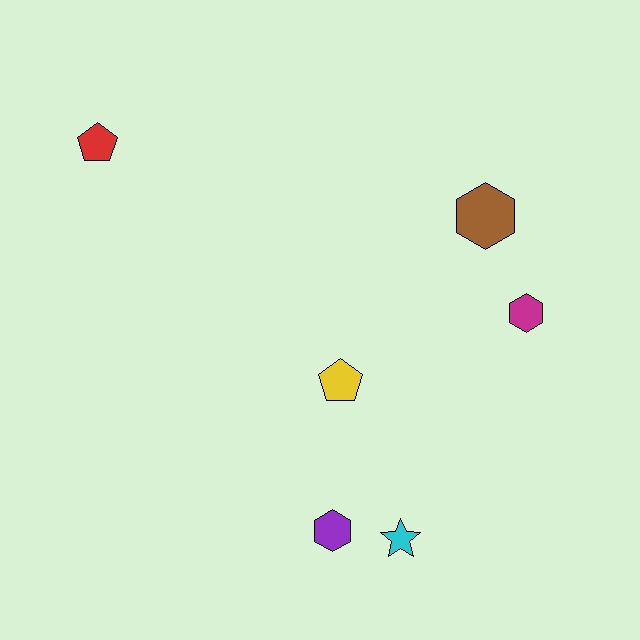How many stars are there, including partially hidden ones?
There is 1 star.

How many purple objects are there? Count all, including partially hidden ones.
There is 1 purple object.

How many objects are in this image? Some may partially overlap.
There are 6 objects.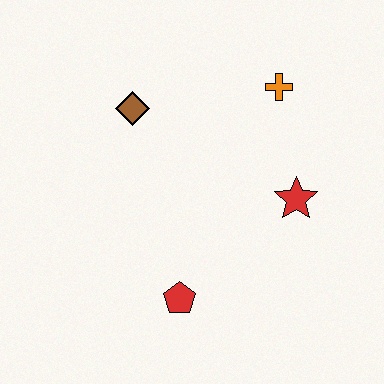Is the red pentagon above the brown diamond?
No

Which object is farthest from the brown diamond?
The red pentagon is farthest from the brown diamond.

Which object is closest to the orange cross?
The red star is closest to the orange cross.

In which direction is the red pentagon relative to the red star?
The red pentagon is to the left of the red star.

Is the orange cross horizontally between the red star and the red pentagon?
Yes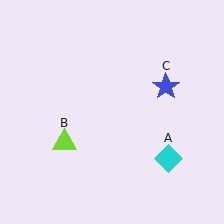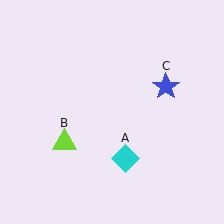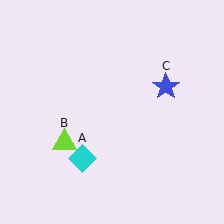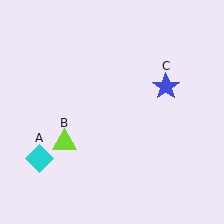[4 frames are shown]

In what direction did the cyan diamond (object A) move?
The cyan diamond (object A) moved left.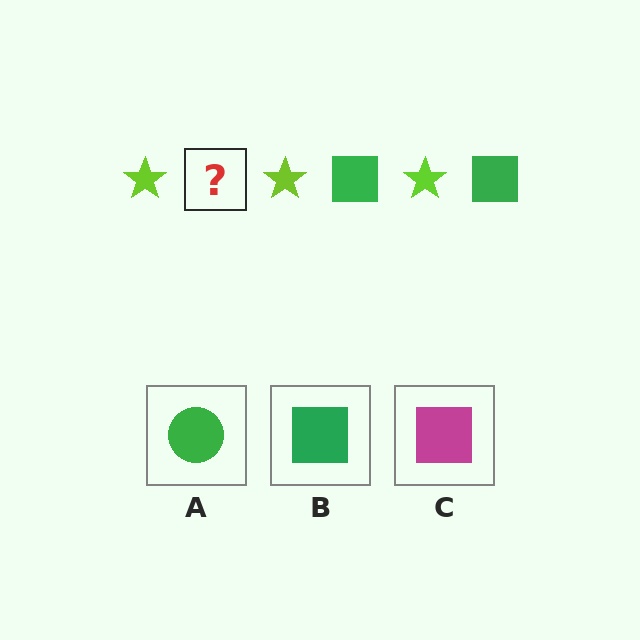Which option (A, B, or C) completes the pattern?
B.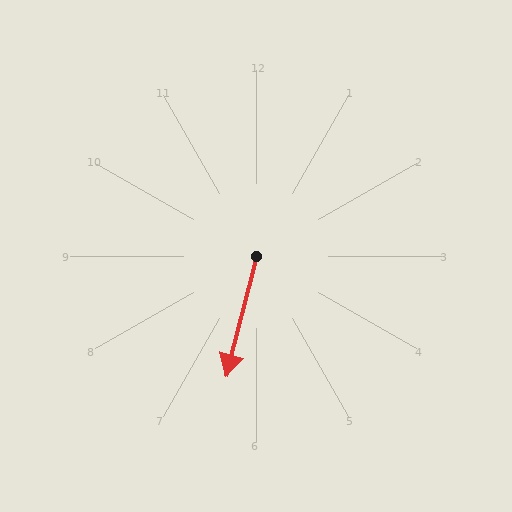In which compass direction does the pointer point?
South.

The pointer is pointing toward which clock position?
Roughly 6 o'clock.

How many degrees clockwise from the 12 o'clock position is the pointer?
Approximately 194 degrees.